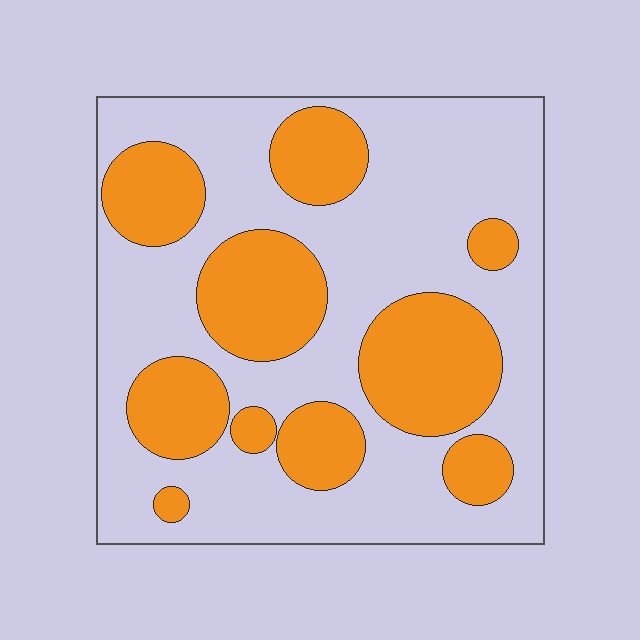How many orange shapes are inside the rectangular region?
10.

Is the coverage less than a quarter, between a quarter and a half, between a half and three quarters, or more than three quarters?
Between a quarter and a half.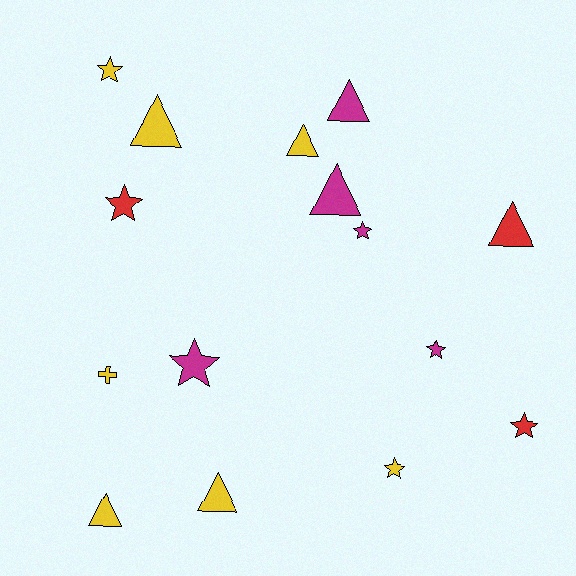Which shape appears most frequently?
Star, with 7 objects.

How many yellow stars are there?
There are 2 yellow stars.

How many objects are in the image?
There are 15 objects.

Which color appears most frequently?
Yellow, with 7 objects.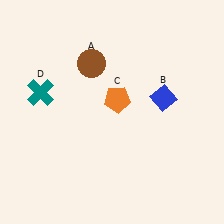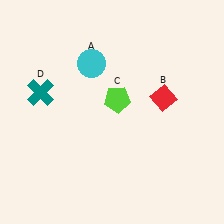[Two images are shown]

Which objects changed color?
A changed from brown to cyan. B changed from blue to red. C changed from orange to lime.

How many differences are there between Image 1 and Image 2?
There are 3 differences between the two images.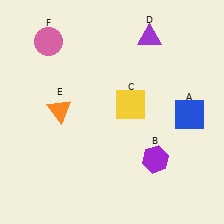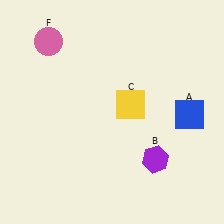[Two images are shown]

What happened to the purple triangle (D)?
The purple triangle (D) was removed in Image 2. It was in the top-right area of Image 1.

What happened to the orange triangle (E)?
The orange triangle (E) was removed in Image 2. It was in the top-left area of Image 1.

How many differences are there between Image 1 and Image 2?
There are 2 differences between the two images.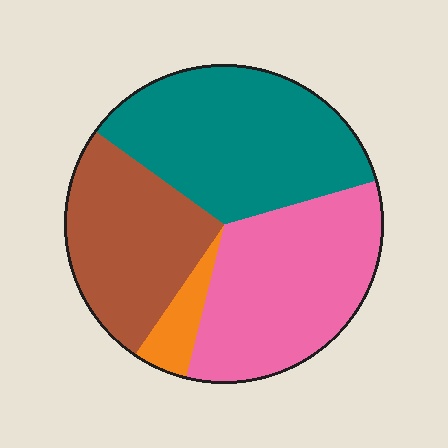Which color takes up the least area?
Orange, at roughly 5%.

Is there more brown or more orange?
Brown.